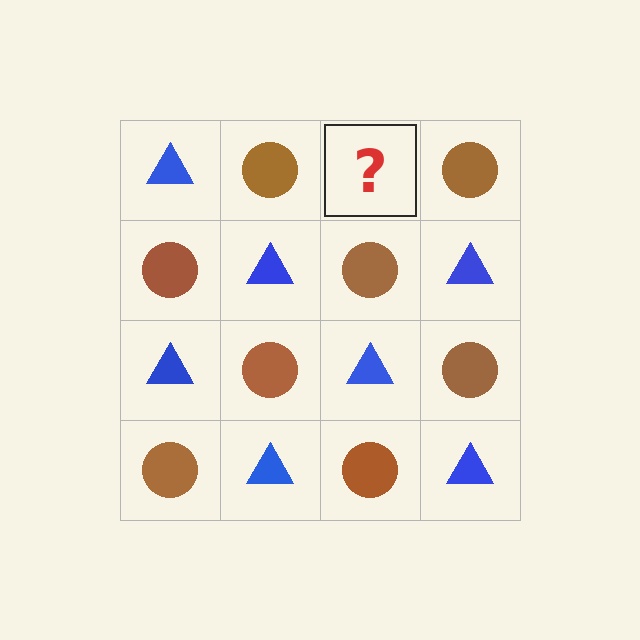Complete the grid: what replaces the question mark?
The question mark should be replaced with a blue triangle.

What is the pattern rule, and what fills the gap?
The rule is that it alternates blue triangle and brown circle in a checkerboard pattern. The gap should be filled with a blue triangle.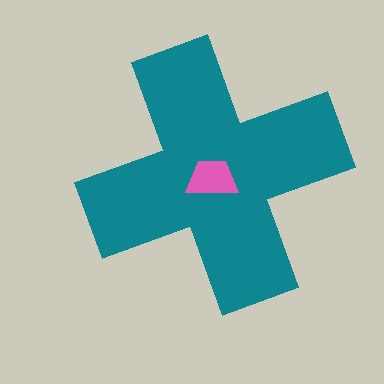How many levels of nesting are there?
2.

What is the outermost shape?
The teal cross.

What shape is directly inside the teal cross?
The pink trapezoid.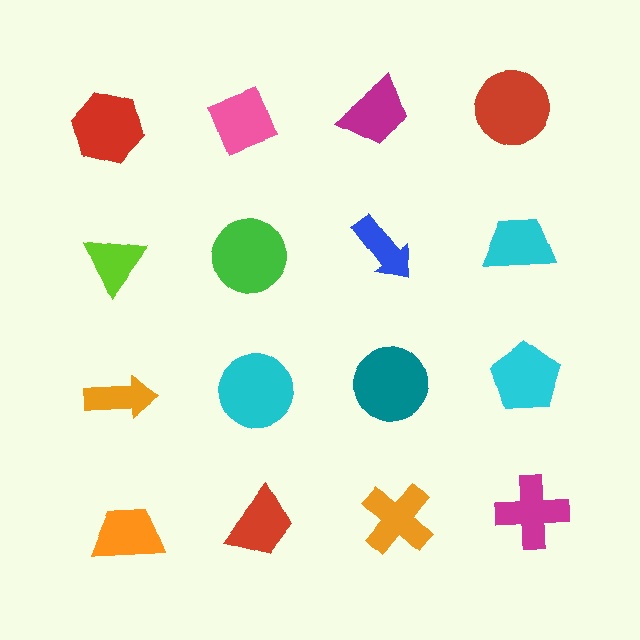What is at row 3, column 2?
A cyan circle.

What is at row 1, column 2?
A pink diamond.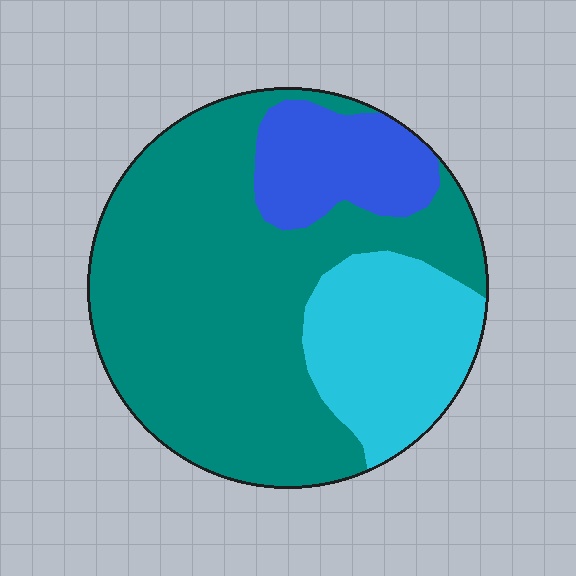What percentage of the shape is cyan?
Cyan covers about 20% of the shape.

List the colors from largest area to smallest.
From largest to smallest: teal, cyan, blue.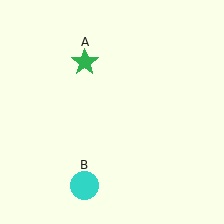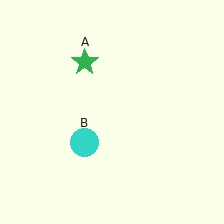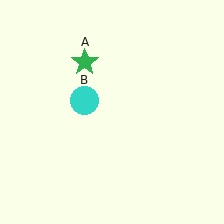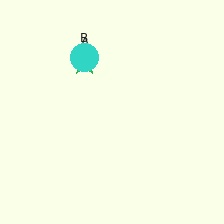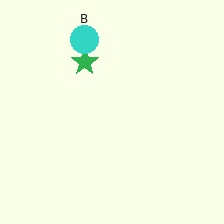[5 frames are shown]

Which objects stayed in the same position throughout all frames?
Green star (object A) remained stationary.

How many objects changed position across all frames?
1 object changed position: cyan circle (object B).